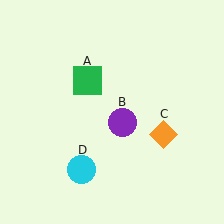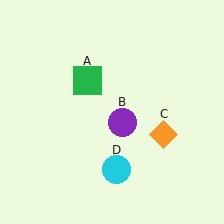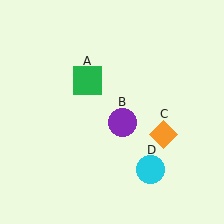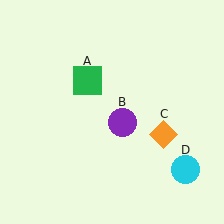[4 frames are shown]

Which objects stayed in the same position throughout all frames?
Green square (object A) and purple circle (object B) and orange diamond (object C) remained stationary.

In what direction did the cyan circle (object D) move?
The cyan circle (object D) moved right.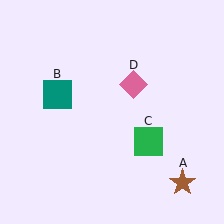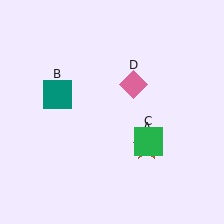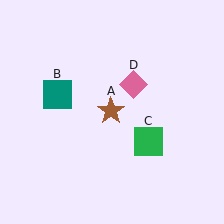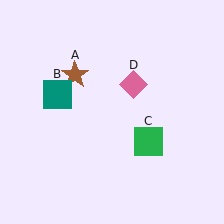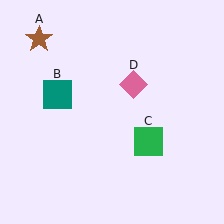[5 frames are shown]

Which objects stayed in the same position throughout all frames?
Teal square (object B) and green square (object C) and pink diamond (object D) remained stationary.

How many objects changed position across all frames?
1 object changed position: brown star (object A).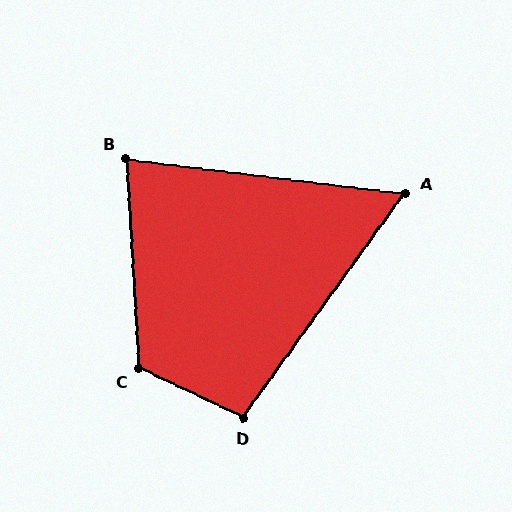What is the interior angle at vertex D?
Approximately 100 degrees (obtuse).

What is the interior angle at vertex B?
Approximately 80 degrees (acute).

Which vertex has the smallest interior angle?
A, at approximately 61 degrees.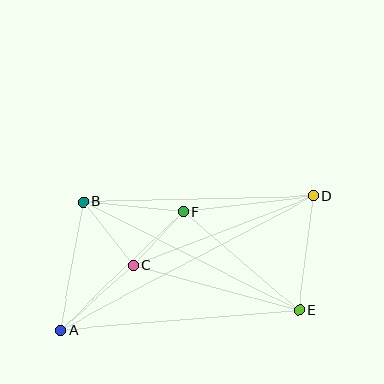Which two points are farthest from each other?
Points A and D are farthest from each other.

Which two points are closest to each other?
Points C and F are closest to each other.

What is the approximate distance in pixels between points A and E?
The distance between A and E is approximately 239 pixels.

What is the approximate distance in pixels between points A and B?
The distance between A and B is approximately 131 pixels.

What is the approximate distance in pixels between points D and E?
The distance between D and E is approximately 115 pixels.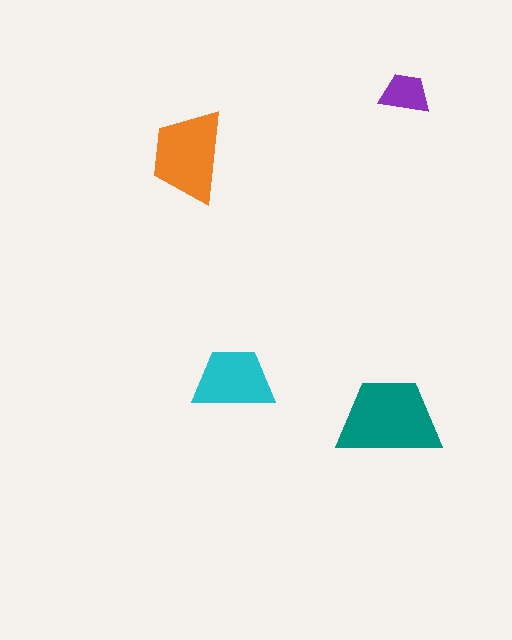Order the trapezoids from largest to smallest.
the teal one, the orange one, the cyan one, the purple one.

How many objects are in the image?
There are 4 objects in the image.